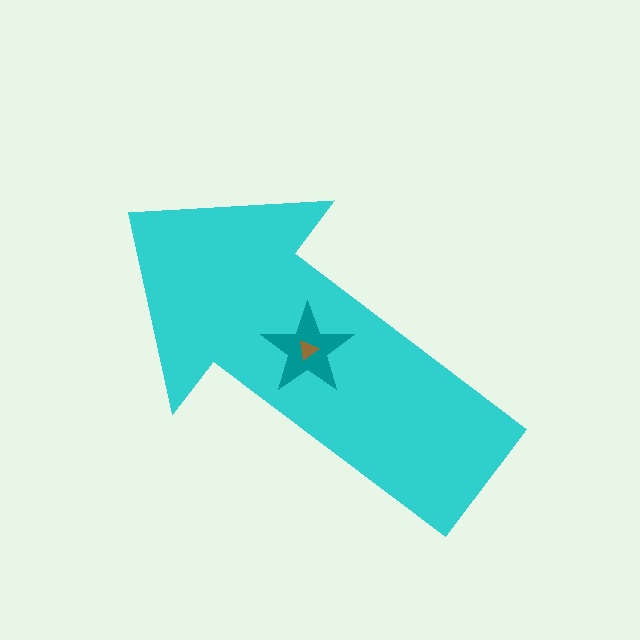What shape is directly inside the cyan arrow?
The teal star.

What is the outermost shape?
The cyan arrow.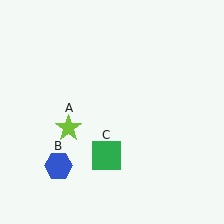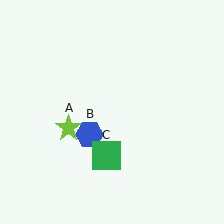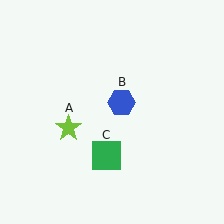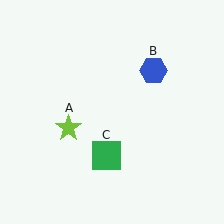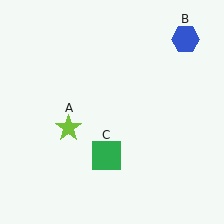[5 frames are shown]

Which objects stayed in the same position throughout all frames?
Lime star (object A) and green square (object C) remained stationary.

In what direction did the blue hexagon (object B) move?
The blue hexagon (object B) moved up and to the right.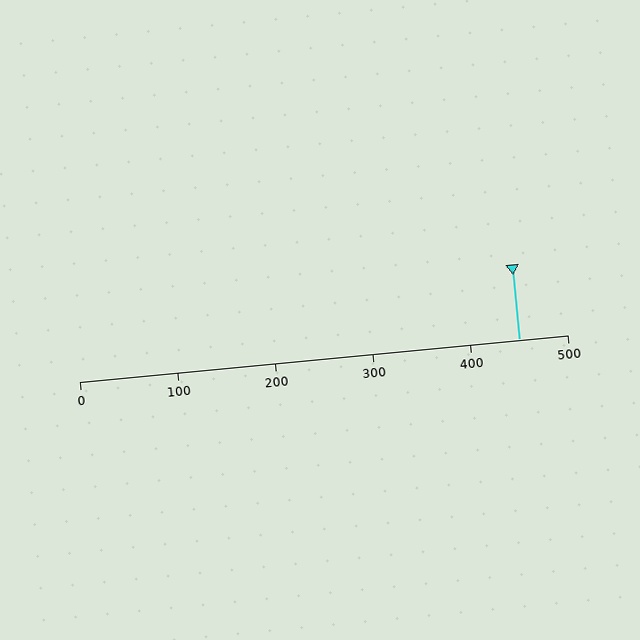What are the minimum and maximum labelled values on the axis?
The axis runs from 0 to 500.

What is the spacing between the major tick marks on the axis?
The major ticks are spaced 100 apart.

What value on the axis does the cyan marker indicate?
The marker indicates approximately 450.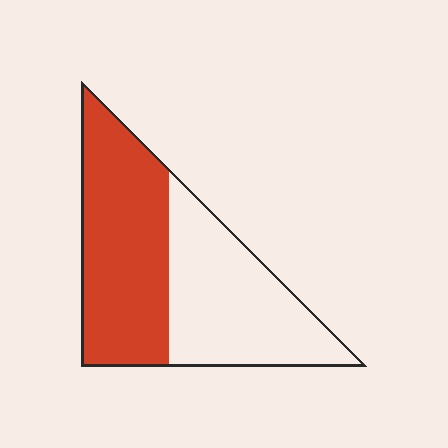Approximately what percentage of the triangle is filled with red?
Approximately 50%.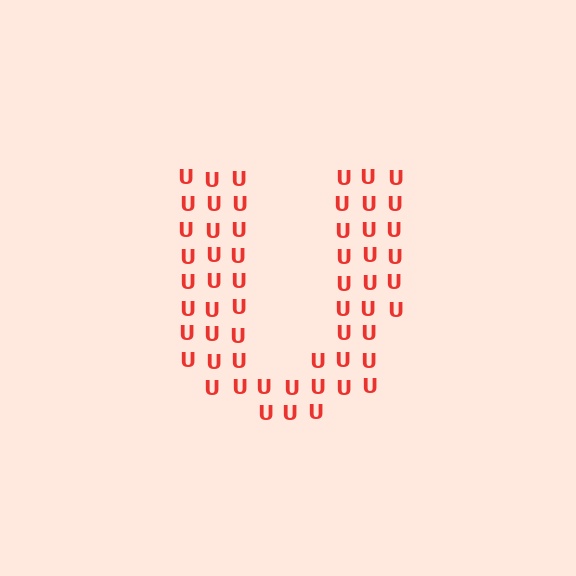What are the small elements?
The small elements are letter U's.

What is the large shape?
The large shape is the letter U.